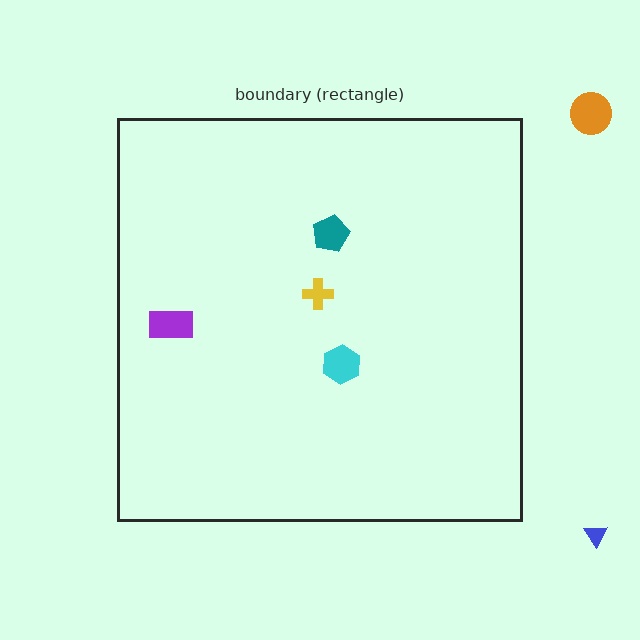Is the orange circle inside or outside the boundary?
Outside.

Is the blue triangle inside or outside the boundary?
Outside.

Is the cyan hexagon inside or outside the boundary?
Inside.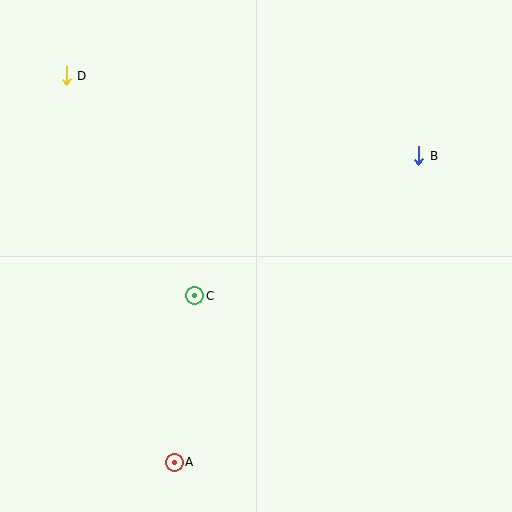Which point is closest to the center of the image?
Point C at (195, 296) is closest to the center.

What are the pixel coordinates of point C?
Point C is at (195, 296).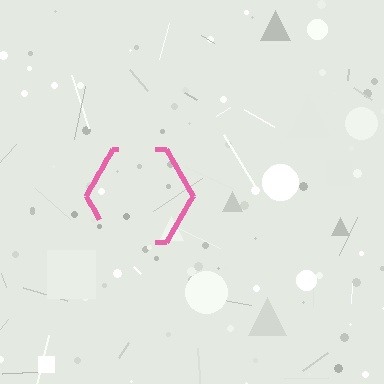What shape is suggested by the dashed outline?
The dashed outline suggests a hexagon.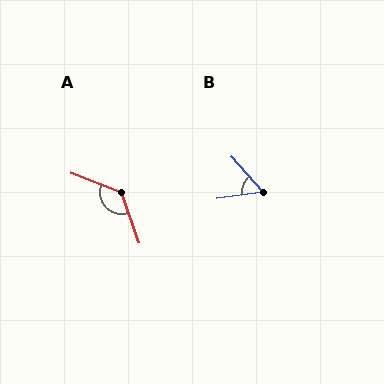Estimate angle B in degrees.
Approximately 56 degrees.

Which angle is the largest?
A, at approximately 130 degrees.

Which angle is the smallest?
B, at approximately 56 degrees.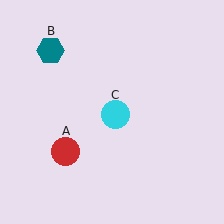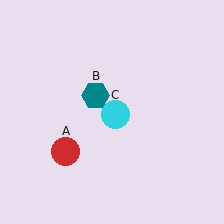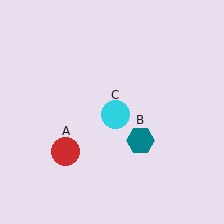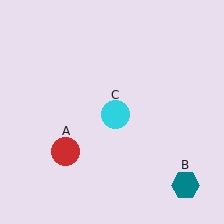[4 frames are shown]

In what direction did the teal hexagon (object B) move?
The teal hexagon (object B) moved down and to the right.